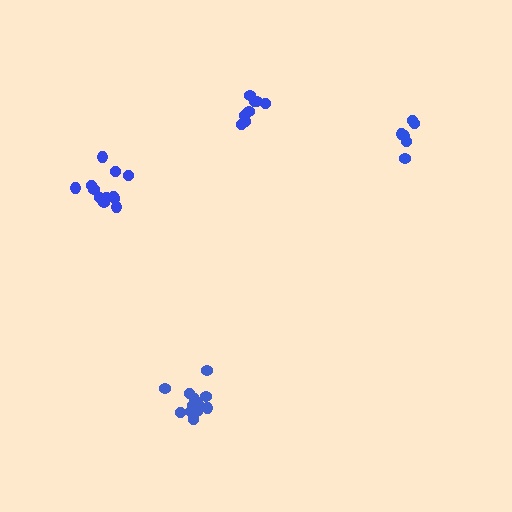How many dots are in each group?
Group 1: 12 dots, Group 2: 12 dots, Group 3: 8 dots, Group 4: 6 dots (38 total).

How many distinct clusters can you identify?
There are 4 distinct clusters.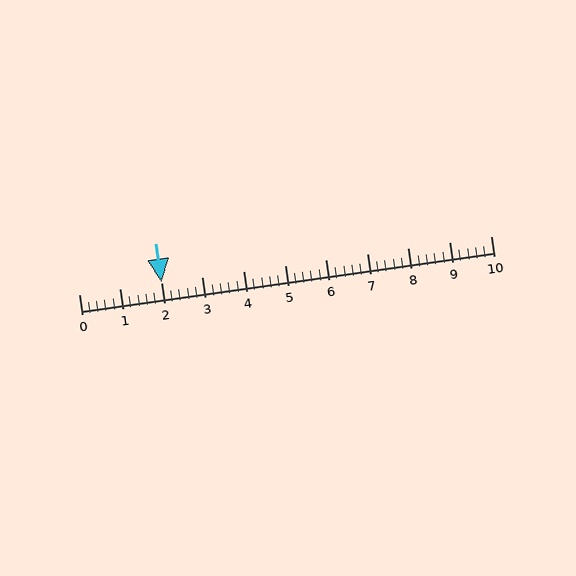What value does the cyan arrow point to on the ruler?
The cyan arrow points to approximately 2.0.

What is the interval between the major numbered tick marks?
The major tick marks are spaced 1 units apart.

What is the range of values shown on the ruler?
The ruler shows values from 0 to 10.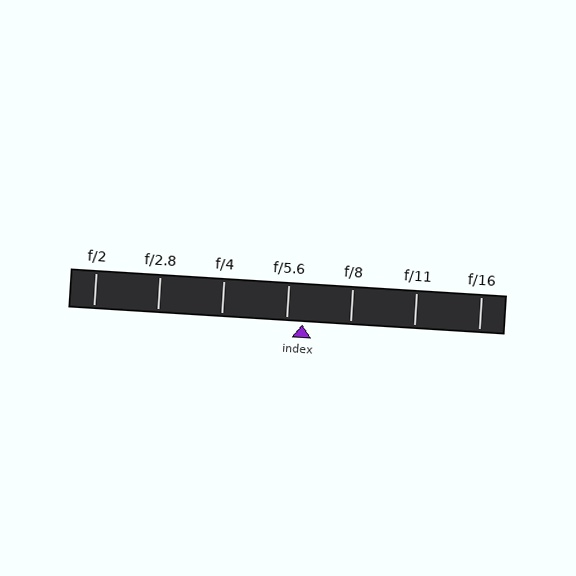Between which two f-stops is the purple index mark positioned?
The index mark is between f/5.6 and f/8.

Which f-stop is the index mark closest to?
The index mark is closest to f/5.6.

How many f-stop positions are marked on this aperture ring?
There are 7 f-stop positions marked.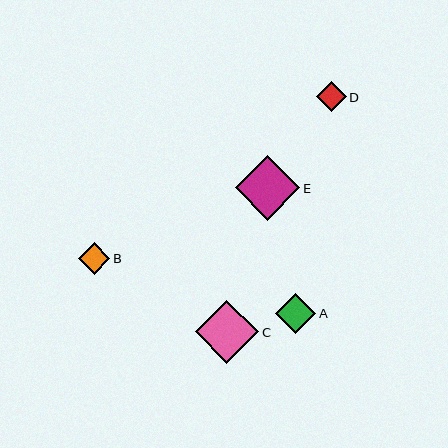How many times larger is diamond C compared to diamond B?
Diamond C is approximately 2.0 times the size of diamond B.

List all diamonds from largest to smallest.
From largest to smallest: E, C, A, B, D.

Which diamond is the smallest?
Diamond D is the smallest with a size of approximately 30 pixels.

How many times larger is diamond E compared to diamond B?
Diamond E is approximately 2.1 times the size of diamond B.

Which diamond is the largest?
Diamond E is the largest with a size of approximately 65 pixels.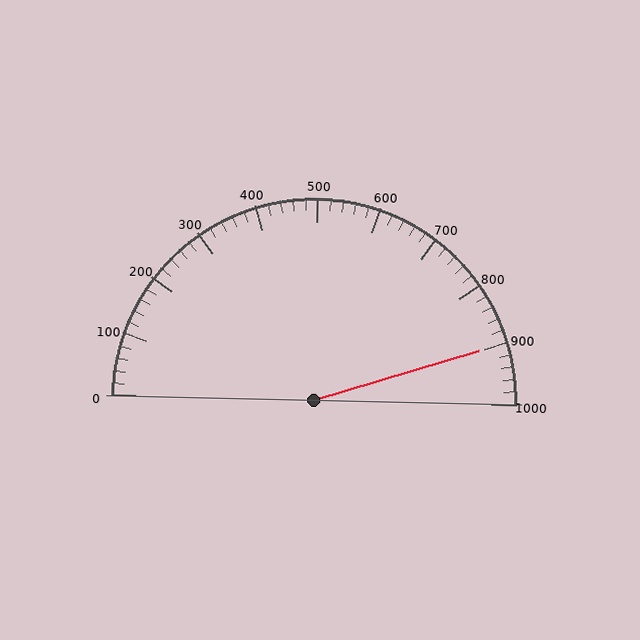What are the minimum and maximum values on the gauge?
The gauge ranges from 0 to 1000.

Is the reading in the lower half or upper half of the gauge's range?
The reading is in the upper half of the range (0 to 1000).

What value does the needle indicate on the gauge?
The needle indicates approximately 900.